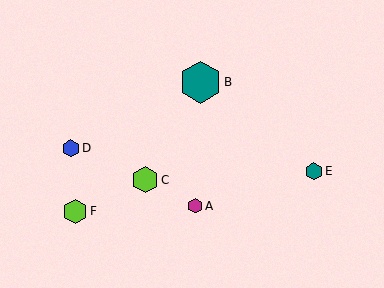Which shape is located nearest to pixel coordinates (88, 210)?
The lime hexagon (labeled F) at (75, 212) is nearest to that location.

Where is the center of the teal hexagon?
The center of the teal hexagon is at (314, 171).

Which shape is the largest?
The teal hexagon (labeled B) is the largest.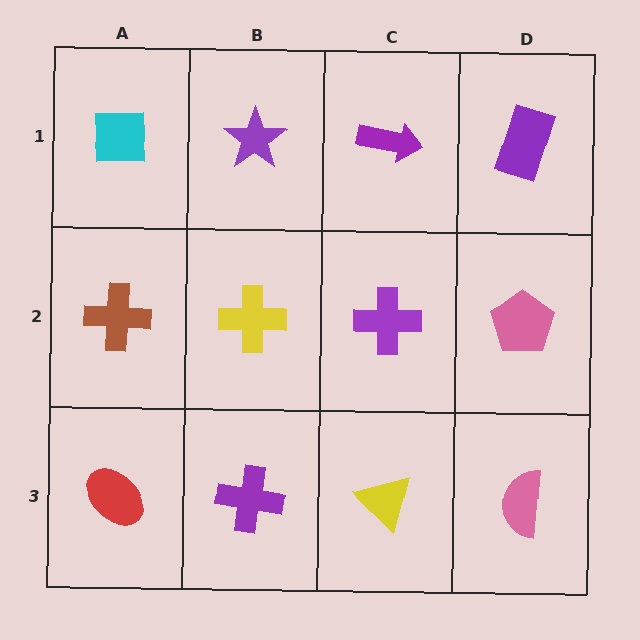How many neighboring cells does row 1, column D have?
2.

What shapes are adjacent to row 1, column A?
A brown cross (row 2, column A), a purple star (row 1, column B).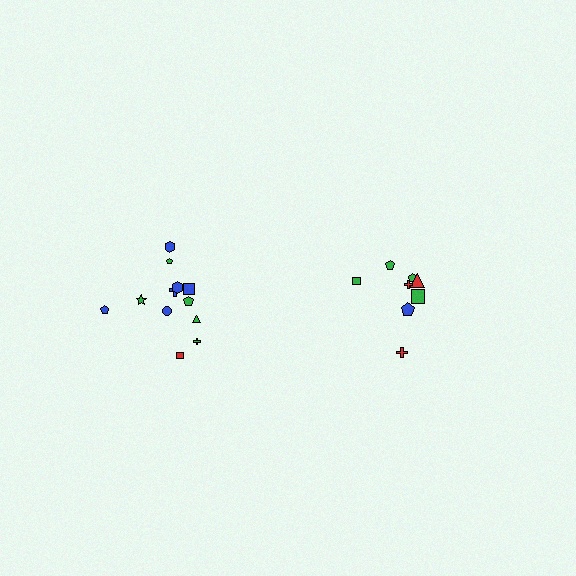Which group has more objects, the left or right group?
The left group.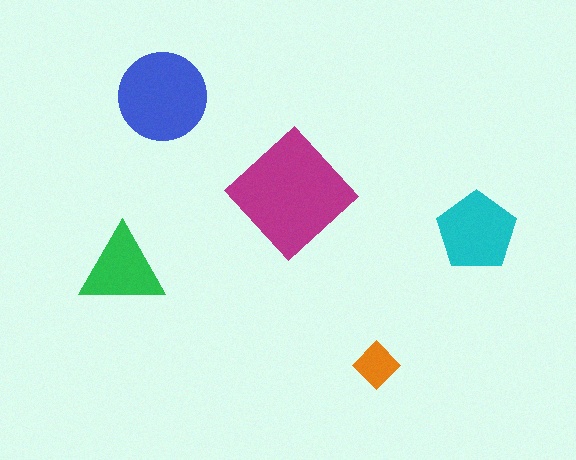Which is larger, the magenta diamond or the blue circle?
The magenta diamond.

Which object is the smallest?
The orange diamond.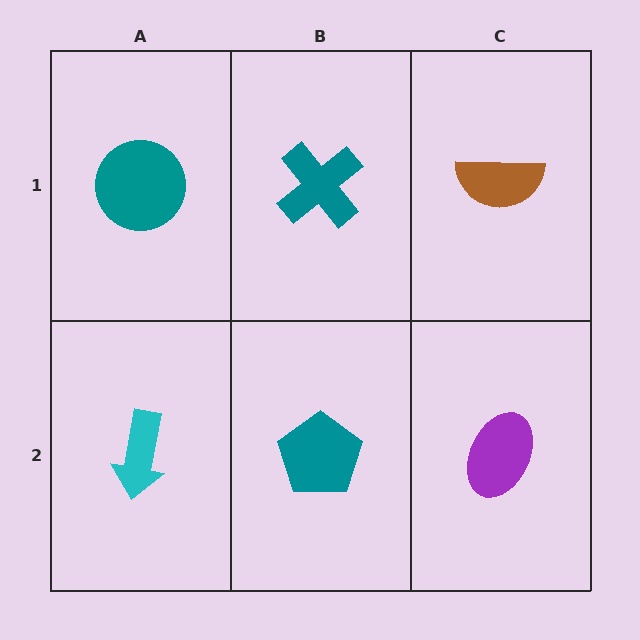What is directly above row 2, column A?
A teal circle.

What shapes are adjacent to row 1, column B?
A teal pentagon (row 2, column B), a teal circle (row 1, column A), a brown semicircle (row 1, column C).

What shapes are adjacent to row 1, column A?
A cyan arrow (row 2, column A), a teal cross (row 1, column B).